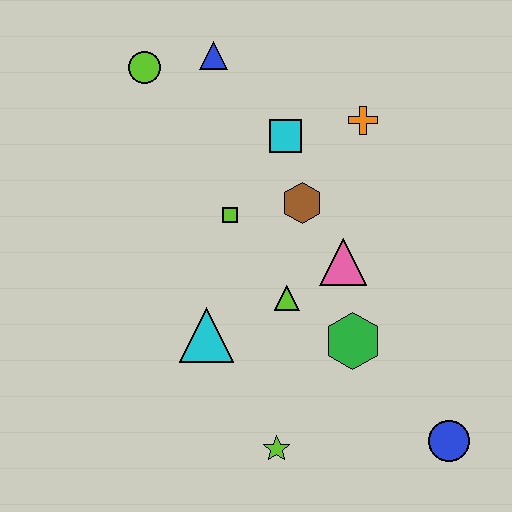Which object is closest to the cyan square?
The brown hexagon is closest to the cyan square.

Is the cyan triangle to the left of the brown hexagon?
Yes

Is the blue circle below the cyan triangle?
Yes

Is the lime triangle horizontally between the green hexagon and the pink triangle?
No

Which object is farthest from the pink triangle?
The lime circle is farthest from the pink triangle.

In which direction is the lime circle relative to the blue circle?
The lime circle is above the blue circle.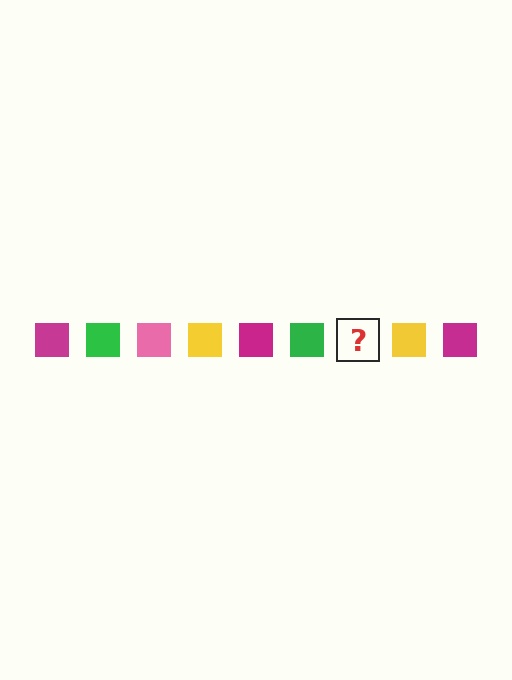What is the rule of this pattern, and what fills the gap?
The rule is that the pattern cycles through magenta, green, pink, yellow squares. The gap should be filled with a pink square.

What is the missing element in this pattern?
The missing element is a pink square.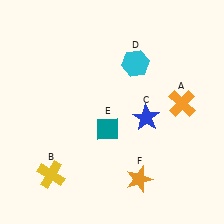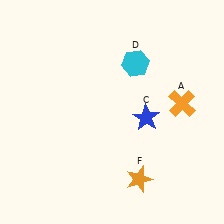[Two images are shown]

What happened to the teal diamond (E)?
The teal diamond (E) was removed in Image 2. It was in the bottom-left area of Image 1.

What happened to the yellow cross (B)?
The yellow cross (B) was removed in Image 2. It was in the bottom-left area of Image 1.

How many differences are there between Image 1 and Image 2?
There are 2 differences between the two images.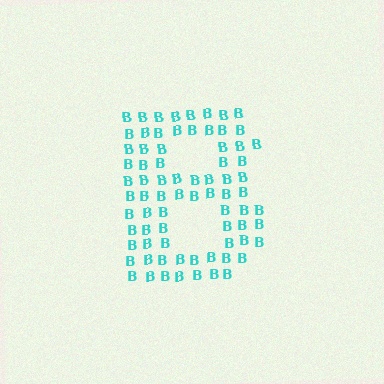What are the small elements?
The small elements are letter B's.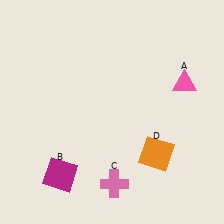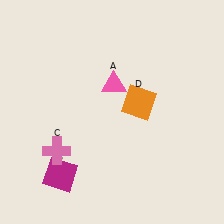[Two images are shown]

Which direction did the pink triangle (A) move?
The pink triangle (A) moved left.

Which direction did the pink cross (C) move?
The pink cross (C) moved left.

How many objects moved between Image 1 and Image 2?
3 objects moved between the two images.